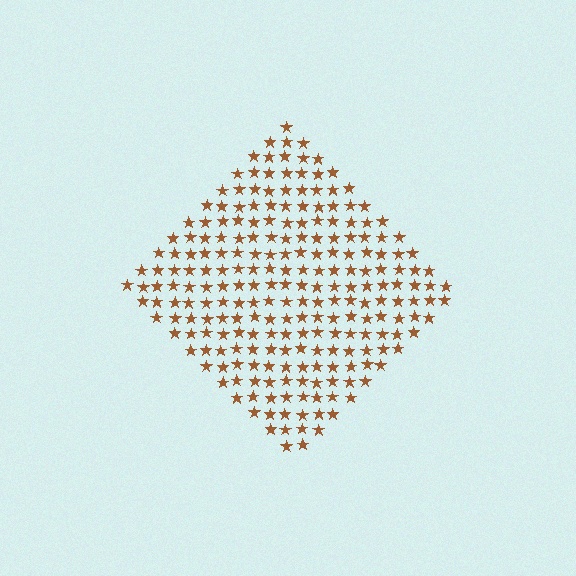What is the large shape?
The large shape is a diamond.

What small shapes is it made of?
It is made of small stars.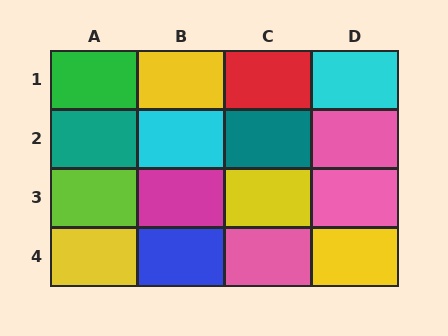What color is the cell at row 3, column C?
Yellow.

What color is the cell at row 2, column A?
Teal.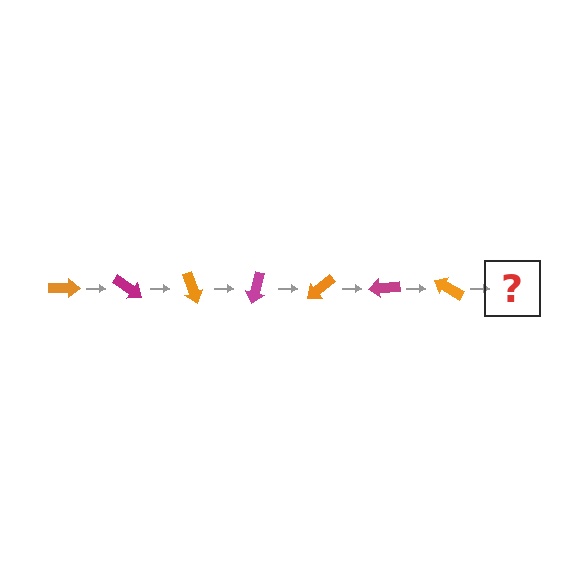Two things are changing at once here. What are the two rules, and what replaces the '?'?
The two rules are that it rotates 35 degrees each step and the color cycles through orange and magenta. The '?' should be a magenta arrow, rotated 245 degrees from the start.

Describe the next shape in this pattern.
It should be a magenta arrow, rotated 245 degrees from the start.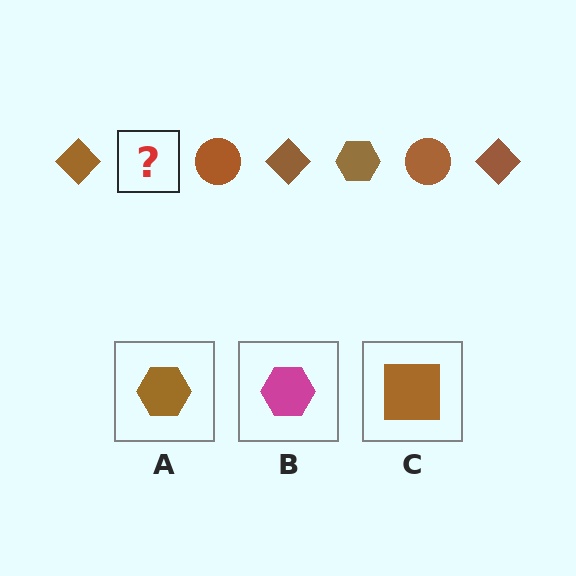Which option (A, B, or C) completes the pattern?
A.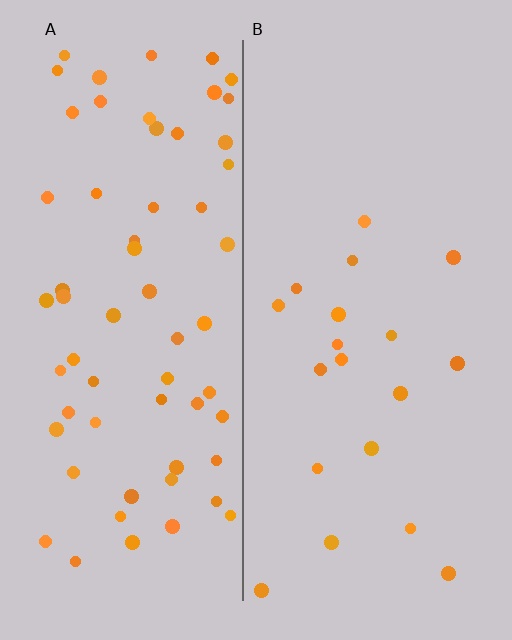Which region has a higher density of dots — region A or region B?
A (the left).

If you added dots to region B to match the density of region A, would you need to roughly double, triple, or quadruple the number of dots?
Approximately triple.